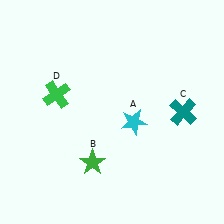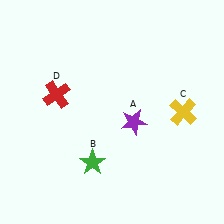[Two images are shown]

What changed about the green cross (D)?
In Image 1, D is green. In Image 2, it changed to red.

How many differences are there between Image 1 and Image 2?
There are 3 differences between the two images.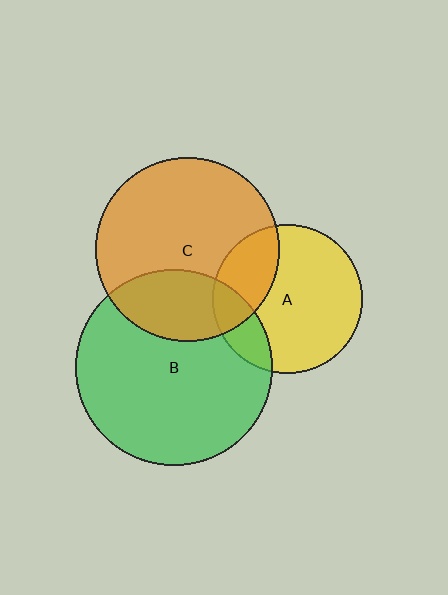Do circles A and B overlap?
Yes.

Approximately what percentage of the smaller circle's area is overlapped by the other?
Approximately 15%.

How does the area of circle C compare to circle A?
Approximately 1.5 times.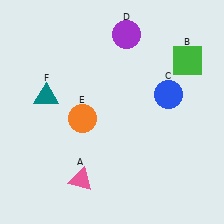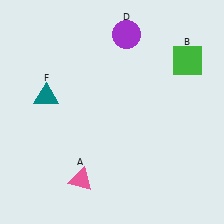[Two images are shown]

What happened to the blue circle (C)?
The blue circle (C) was removed in Image 2. It was in the top-right area of Image 1.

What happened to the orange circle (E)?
The orange circle (E) was removed in Image 2. It was in the bottom-left area of Image 1.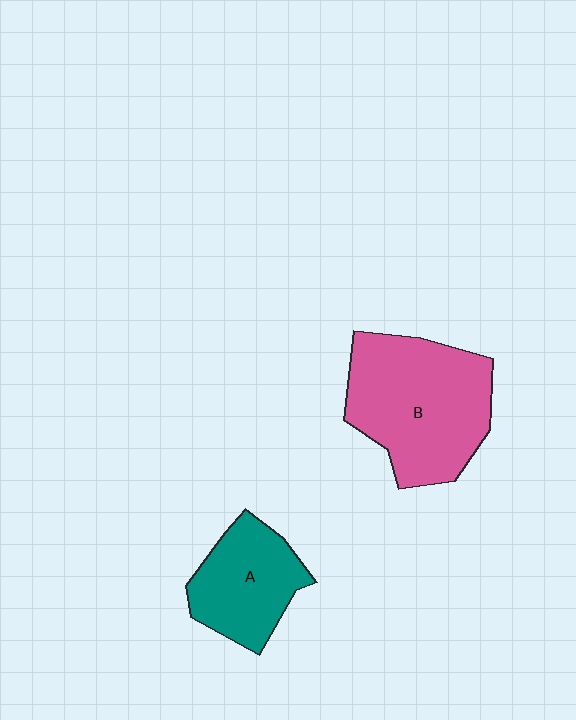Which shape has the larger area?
Shape B (pink).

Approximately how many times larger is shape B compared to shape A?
Approximately 1.7 times.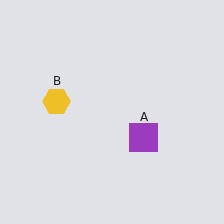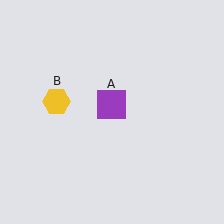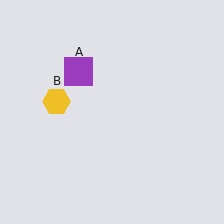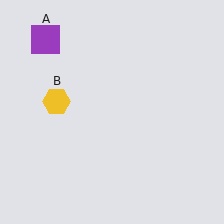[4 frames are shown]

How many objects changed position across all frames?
1 object changed position: purple square (object A).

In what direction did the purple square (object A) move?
The purple square (object A) moved up and to the left.